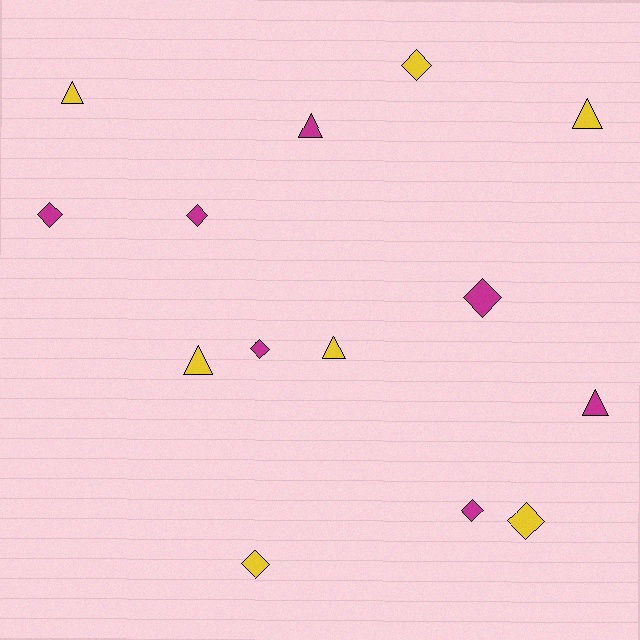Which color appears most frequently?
Magenta, with 7 objects.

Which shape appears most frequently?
Diamond, with 8 objects.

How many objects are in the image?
There are 14 objects.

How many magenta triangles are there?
There are 2 magenta triangles.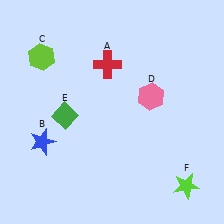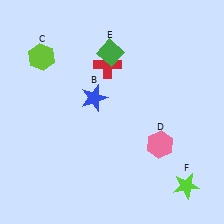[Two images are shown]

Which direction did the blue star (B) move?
The blue star (B) moved right.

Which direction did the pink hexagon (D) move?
The pink hexagon (D) moved down.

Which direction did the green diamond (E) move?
The green diamond (E) moved up.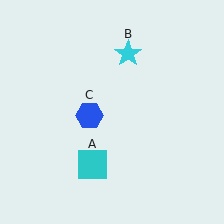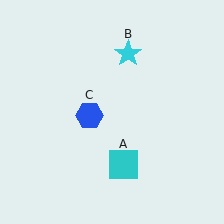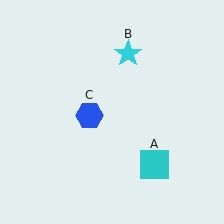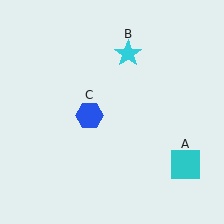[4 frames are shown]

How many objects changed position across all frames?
1 object changed position: cyan square (object A).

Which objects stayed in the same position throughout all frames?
Cyan star (object B) and blue hexagon (object C) remained stationary.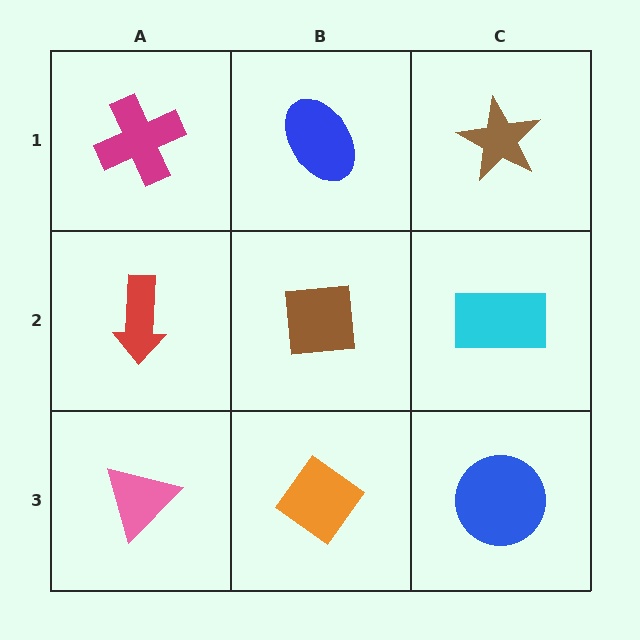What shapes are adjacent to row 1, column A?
A red arrow (row 2, column A), a blue ellipse (row 1, column B).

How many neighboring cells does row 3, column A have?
2.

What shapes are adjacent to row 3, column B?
A brown square (row 2, column B), a pink triangle (row 3, column A), a blue circle (row 3, column C).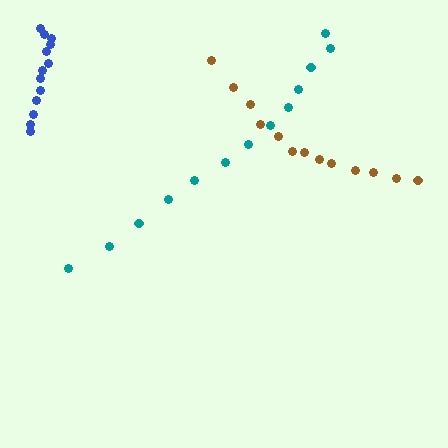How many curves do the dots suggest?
There are 3 distinct paths.